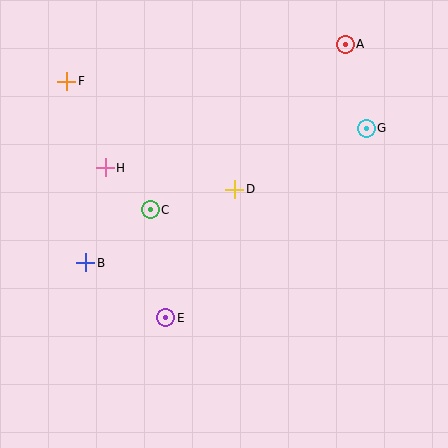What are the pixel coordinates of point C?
Point C is at (150, 210).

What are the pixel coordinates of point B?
Point B is at (86, 263).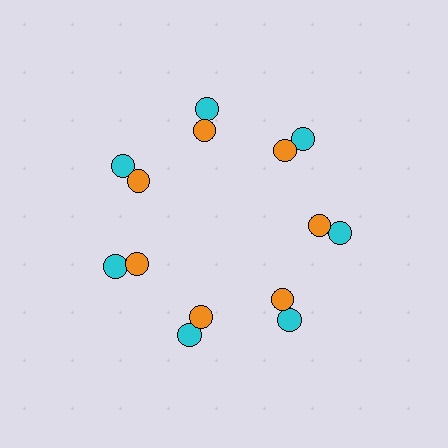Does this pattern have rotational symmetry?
Yes, this pattern has 7-fold rotational symmetry. It looks the same after rotating 51 degrees around the center.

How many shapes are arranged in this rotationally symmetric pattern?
There are 14 shapes, arranged in 7 groups of 2.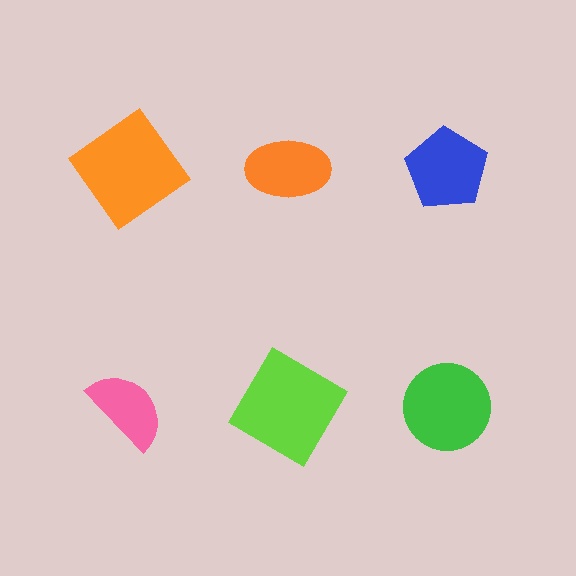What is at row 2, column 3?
A green circle.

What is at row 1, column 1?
An orange diamond.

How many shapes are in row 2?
3 shapes.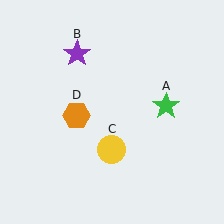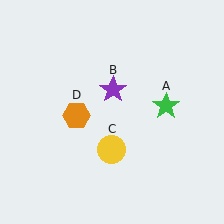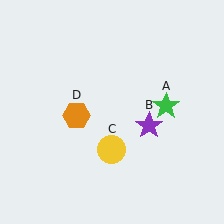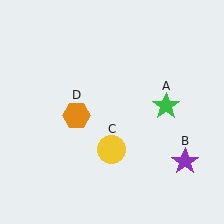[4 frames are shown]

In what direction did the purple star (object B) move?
The purple star (object B) moved down and to the right.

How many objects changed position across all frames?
1 object changed position: purple star (object B).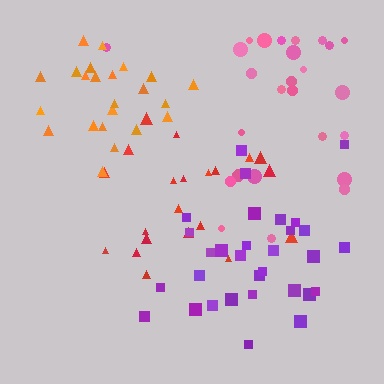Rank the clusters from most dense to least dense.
orange, purple, red, pink.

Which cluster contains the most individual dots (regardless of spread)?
Purple (31).